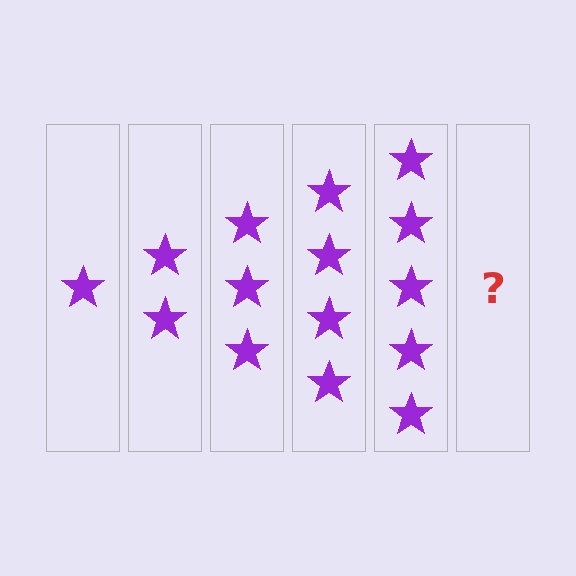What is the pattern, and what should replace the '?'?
The pattern is that each step adds one more star. The '?' should be 6 stars.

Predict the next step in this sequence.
The next step is 6 stars.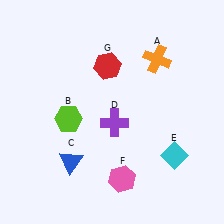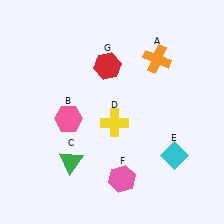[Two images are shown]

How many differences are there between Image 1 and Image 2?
There are 3 differences between the two images.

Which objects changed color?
B changed from lime to pink. C changed from blue to green. D changed from purple to yellow.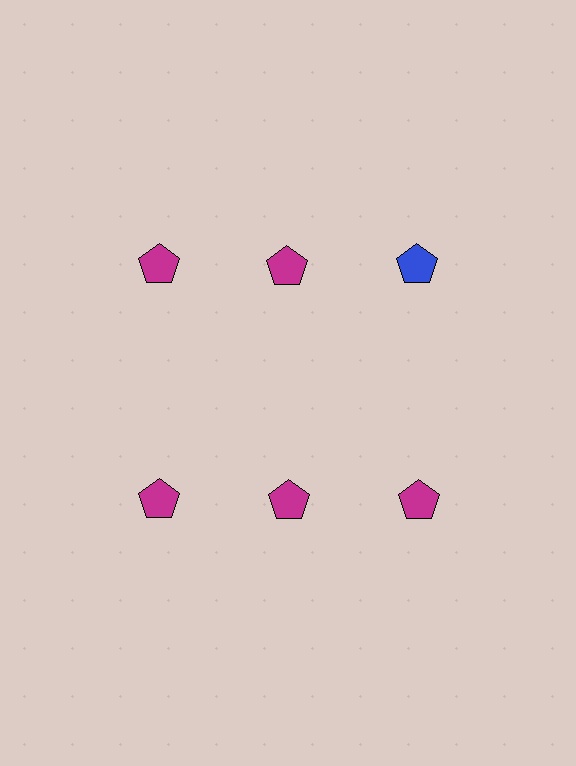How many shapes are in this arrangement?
There are 6 shapes arranged in a grid pattern.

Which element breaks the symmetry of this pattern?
The blue pentagon in the top row, center column breaks the symmetry. All other shapes are magenta pentagons.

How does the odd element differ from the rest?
It has a different color: blue instead of magenta.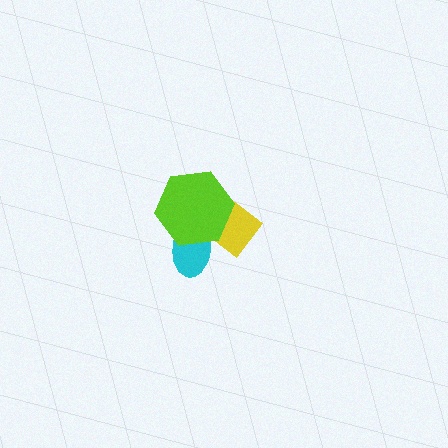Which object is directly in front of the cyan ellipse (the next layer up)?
The yellow rectangle is directly in front of the cyan ellipse.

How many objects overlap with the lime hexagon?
2 objects overlap with the lime hexagon.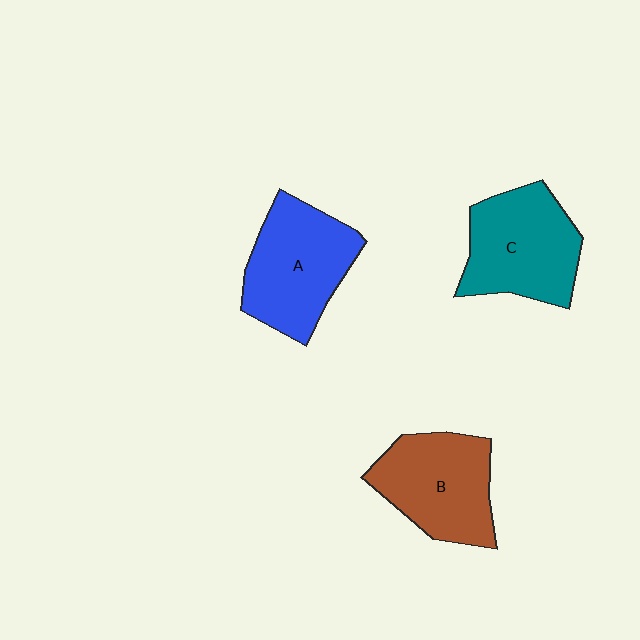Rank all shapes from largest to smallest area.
From largest to smallest: A (blue), C (teal), B (brown).